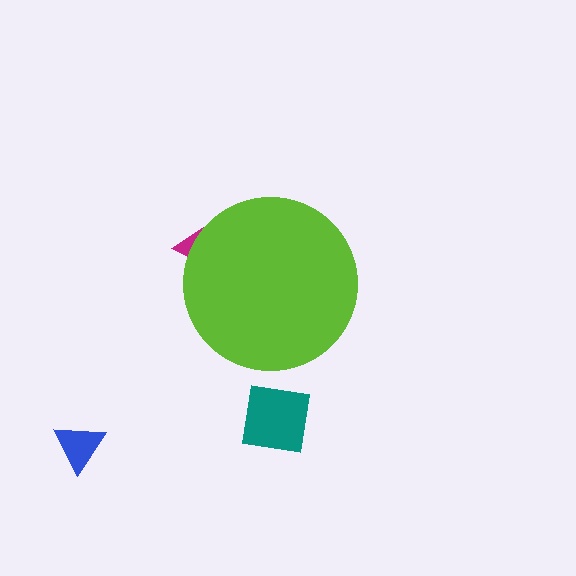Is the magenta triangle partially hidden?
Yes, the magenta triangle is partially hidden behind the lime circle.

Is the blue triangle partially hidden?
No, the blue triangle is fully visible.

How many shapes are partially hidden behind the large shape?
1 shape is partially hidden.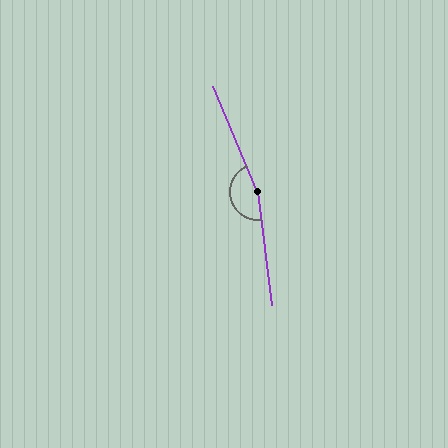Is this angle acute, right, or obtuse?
It is obtuse.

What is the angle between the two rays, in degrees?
Approximately 164 degrees.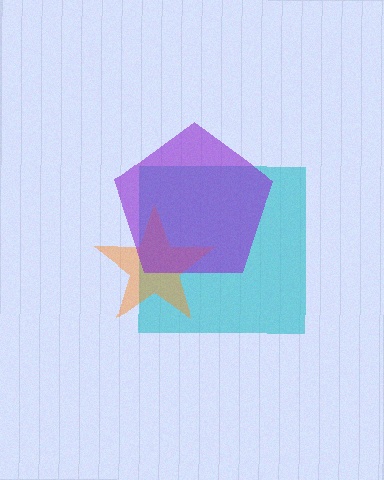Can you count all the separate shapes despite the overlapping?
Yes, there are 3 separate shapes.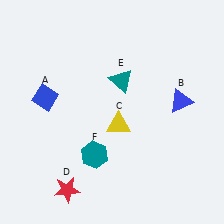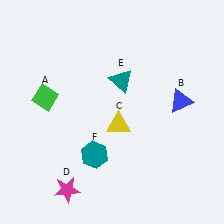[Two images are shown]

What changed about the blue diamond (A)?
In Image 1, A is blue. In Image 2, it changed to green.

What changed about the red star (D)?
In Image 1, D is red. In Image 2, it changed to magenta.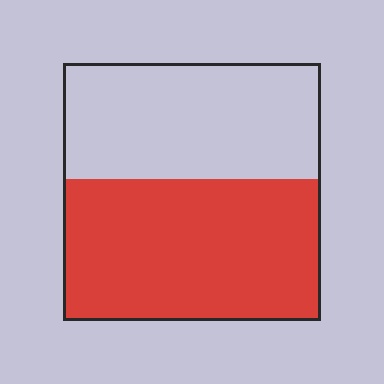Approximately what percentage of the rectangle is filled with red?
Approximately 55%.